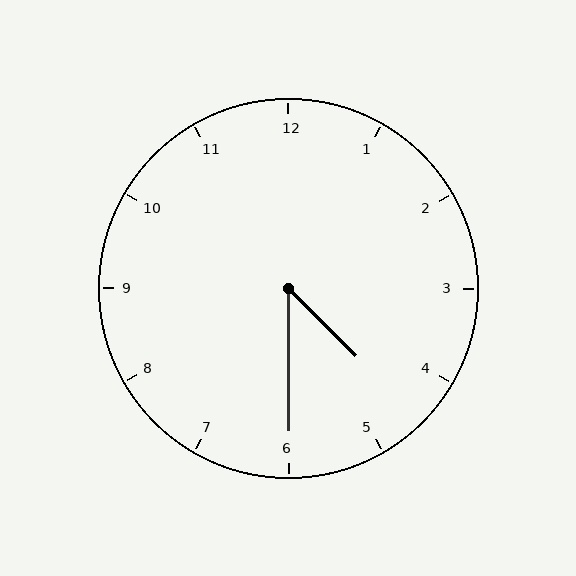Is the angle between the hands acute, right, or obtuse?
It is acute.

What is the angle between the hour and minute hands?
Approximately 45 degrees.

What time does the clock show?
4:30.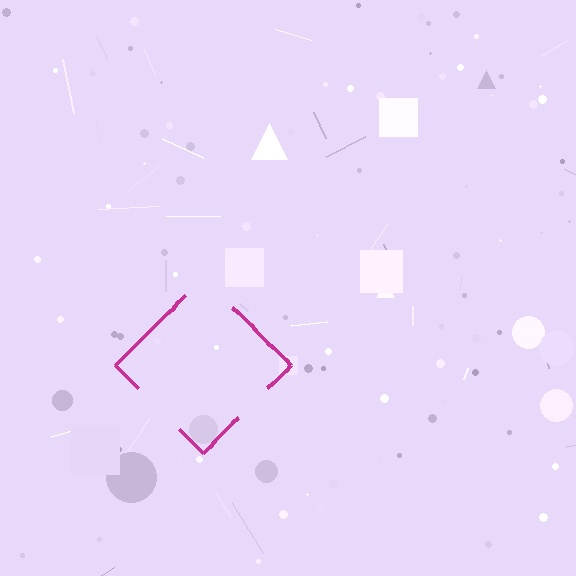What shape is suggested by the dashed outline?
The dashed outline suggests a diamond.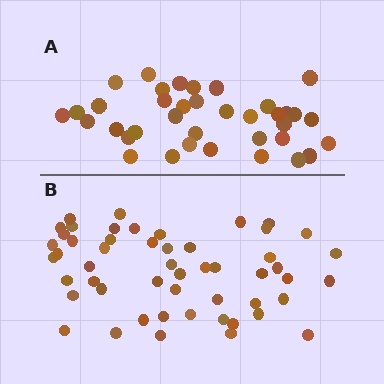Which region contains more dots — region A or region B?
Region B (the bottom region) has more dots.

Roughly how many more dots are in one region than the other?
Region B has approximately 15 more dots than region A.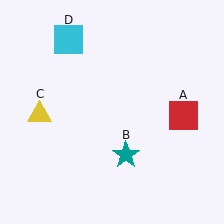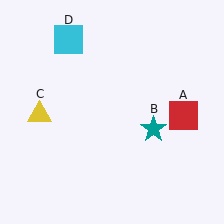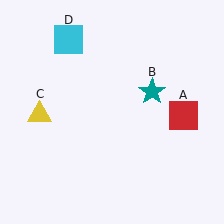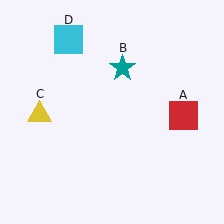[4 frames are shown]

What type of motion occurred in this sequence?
The teal star (object B) rotated counterclockwise around the center of the scene.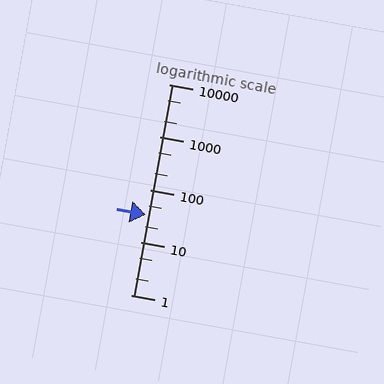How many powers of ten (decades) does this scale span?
The scale spans 4 decades, from 1 to 10000.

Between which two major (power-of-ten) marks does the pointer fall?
The pointer is between 10 and 100.